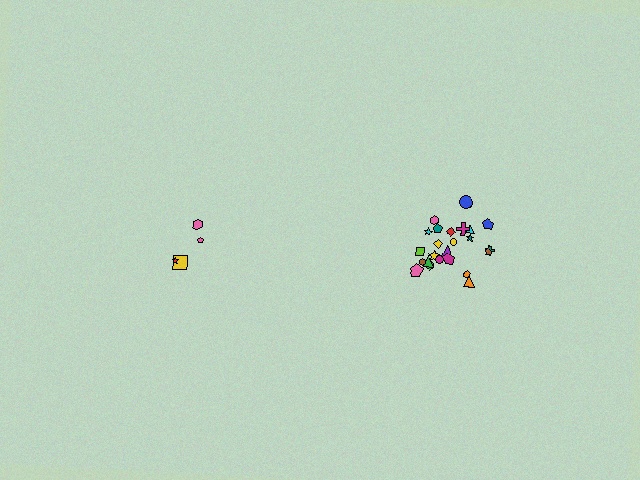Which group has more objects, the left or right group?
The right group.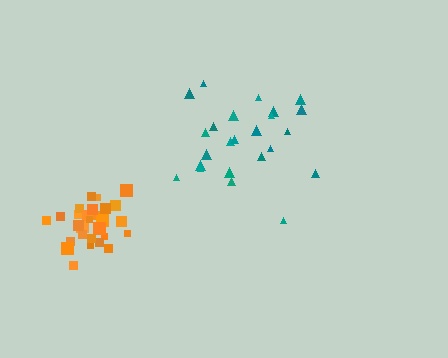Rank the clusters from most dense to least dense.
orange, teal.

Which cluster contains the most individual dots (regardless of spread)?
Orange (28).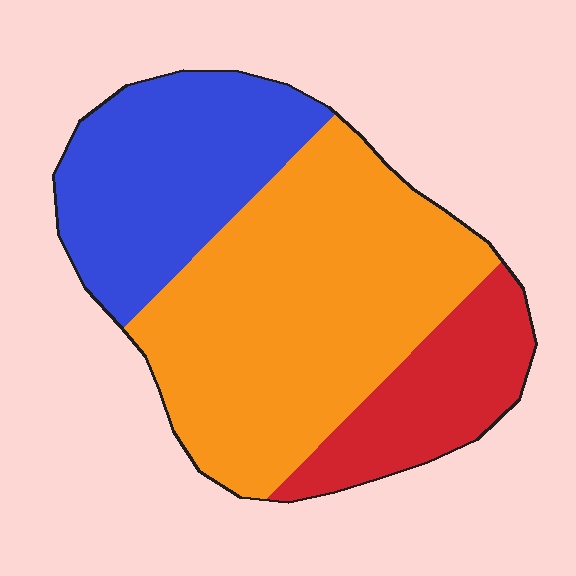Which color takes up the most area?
Orange, at roughly 55%.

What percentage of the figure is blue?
Blue covers about 30% of the figure.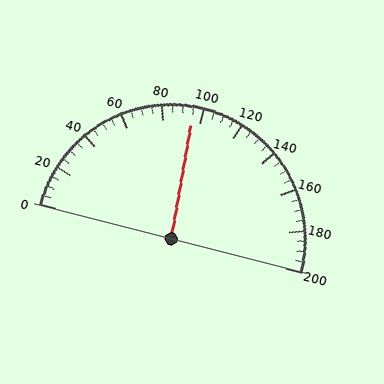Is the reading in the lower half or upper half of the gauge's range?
The reading is in the lower half of the range (0 to 200).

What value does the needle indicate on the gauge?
The needle indicates approximately 95.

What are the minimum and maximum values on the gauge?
The gauge ranges from 0 to 200.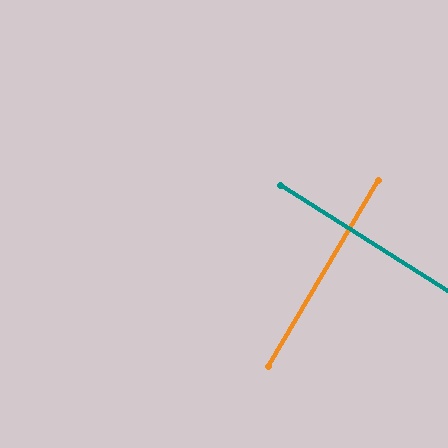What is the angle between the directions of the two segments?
Approximately 88 degrees.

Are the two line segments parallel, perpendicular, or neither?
Perpendicular — they meet at approximately 88°.